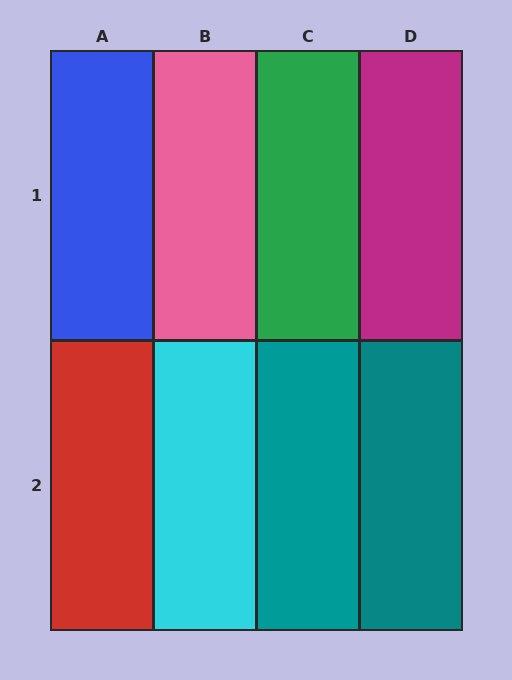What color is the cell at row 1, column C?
Green.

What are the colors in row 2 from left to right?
Red, cyan, teal, teal.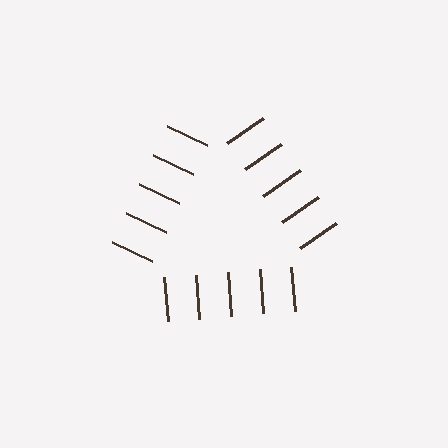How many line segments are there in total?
15 — 5 along each of the 3 edges.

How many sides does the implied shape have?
3 sides — the line-ends trace a triangle.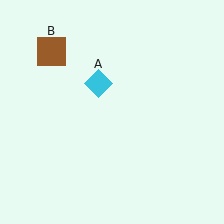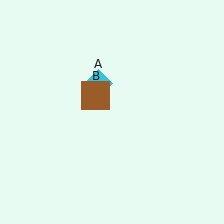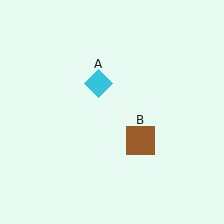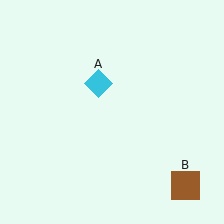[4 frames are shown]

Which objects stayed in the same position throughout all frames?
Cyan diamond (object A) remained stationary.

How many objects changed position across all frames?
1 object changed position: brown square (object B).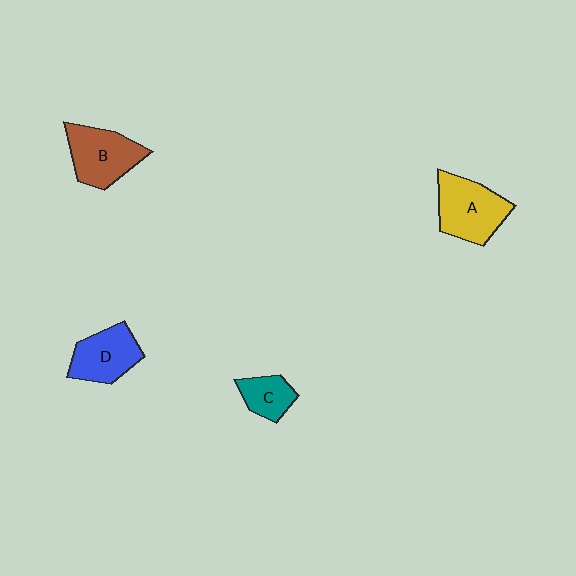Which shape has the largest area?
Shape A (yellow).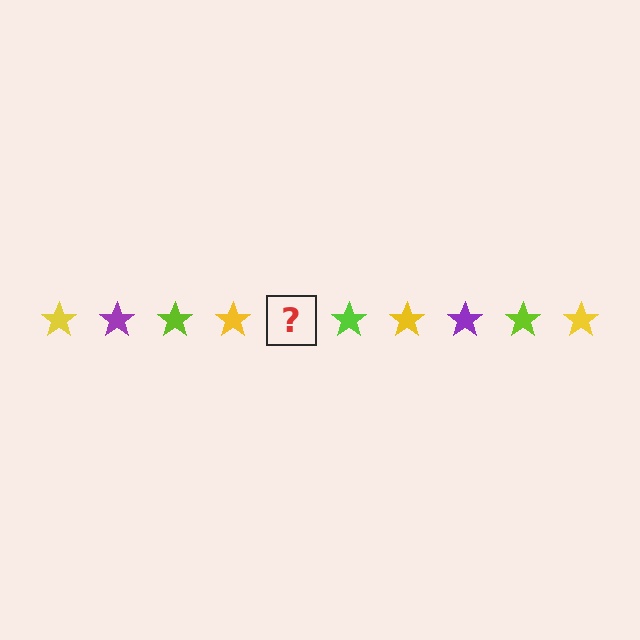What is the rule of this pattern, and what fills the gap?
The rule is that the pattern cycles through yellow, purple, lime stars. The gap should be filled with a purple star.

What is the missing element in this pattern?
The missing element is a purple star.